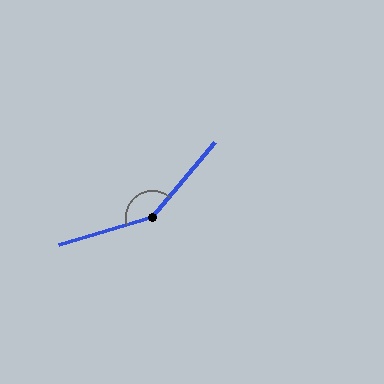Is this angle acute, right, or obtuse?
It is obtuse.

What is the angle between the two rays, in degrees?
Approximately 147 degrees.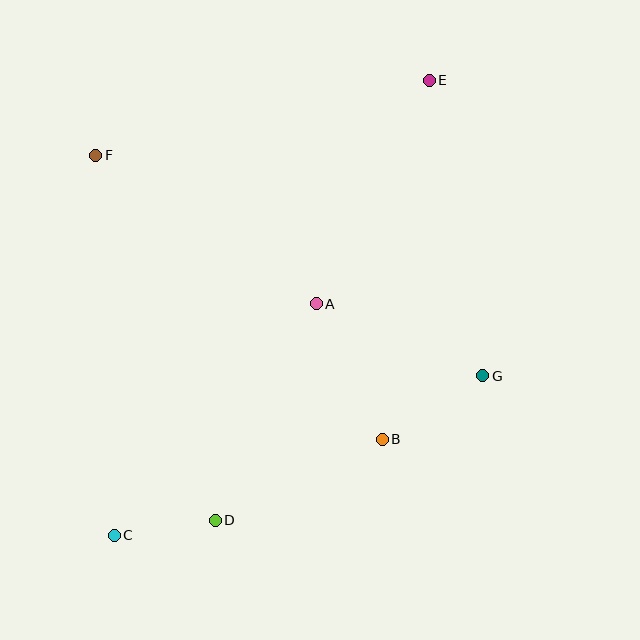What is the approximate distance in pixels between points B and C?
The distance between B and C is approximately 284 pixels.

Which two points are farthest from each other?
Points C and E are farthest from each other.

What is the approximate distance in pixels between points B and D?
The distance between B and D is approximately 186 pixels.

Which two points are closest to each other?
Points C and D are closest to each other.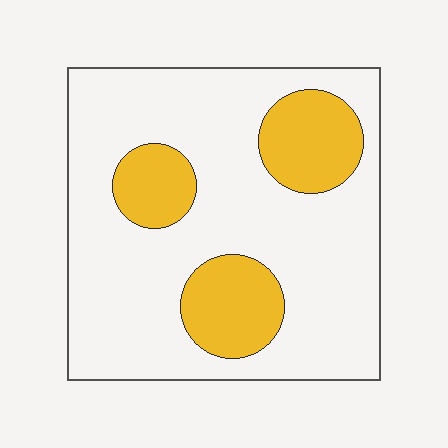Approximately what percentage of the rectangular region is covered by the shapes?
Approximately 25%.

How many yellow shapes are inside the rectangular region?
3.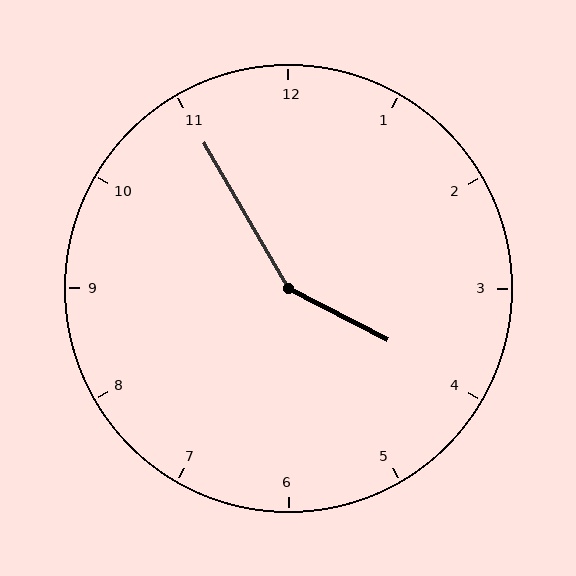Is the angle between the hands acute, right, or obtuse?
It is obtuse.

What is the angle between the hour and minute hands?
Approximately 148 degrees.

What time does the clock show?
3:55.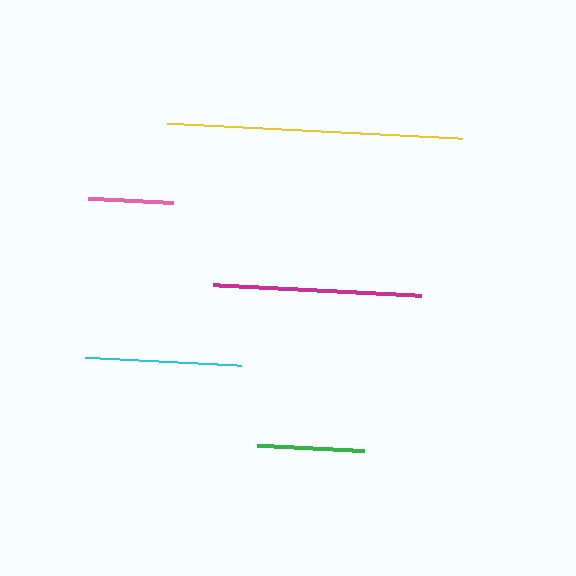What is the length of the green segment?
The green segment is approximately 107 pixels long.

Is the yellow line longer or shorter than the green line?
The yellow line is longer than the green line.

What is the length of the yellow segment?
The yellow segment is approximately 295 pixels long.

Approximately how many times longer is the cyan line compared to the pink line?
The cyan line is approximately 1.8 times the length of the pink line.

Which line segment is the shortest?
The pink line is the shortest at approximately 85 pixels.